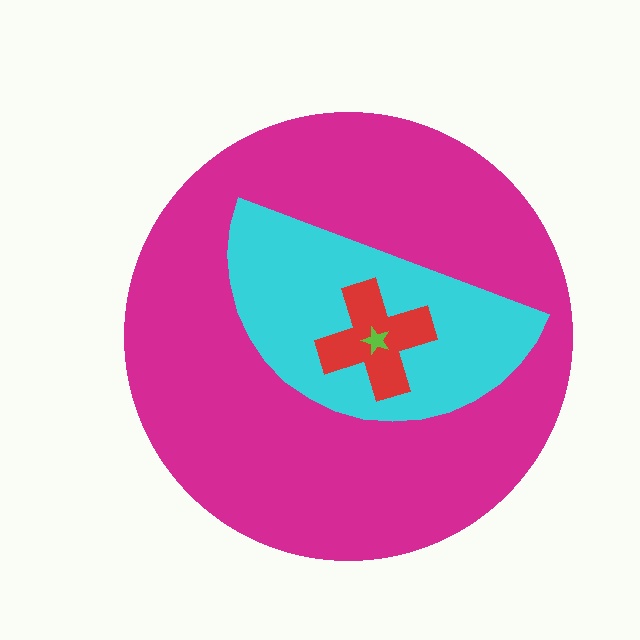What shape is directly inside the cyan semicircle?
The red cross.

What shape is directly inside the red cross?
The lime star.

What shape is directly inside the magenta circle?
The cyan semicircle.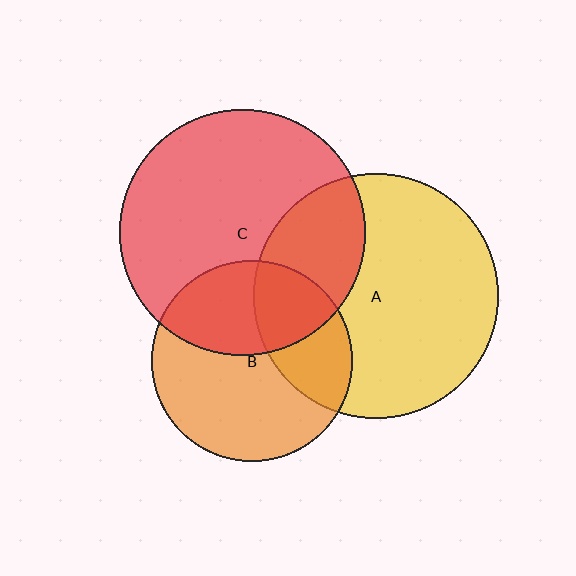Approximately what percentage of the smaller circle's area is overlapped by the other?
Approximately 40%.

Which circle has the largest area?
Circle C (red).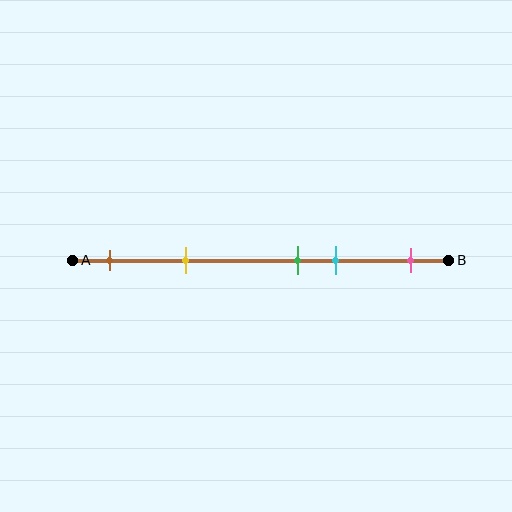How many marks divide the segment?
There are 5 marks dividing the segment.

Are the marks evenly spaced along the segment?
No, the marks are not evenly spaced.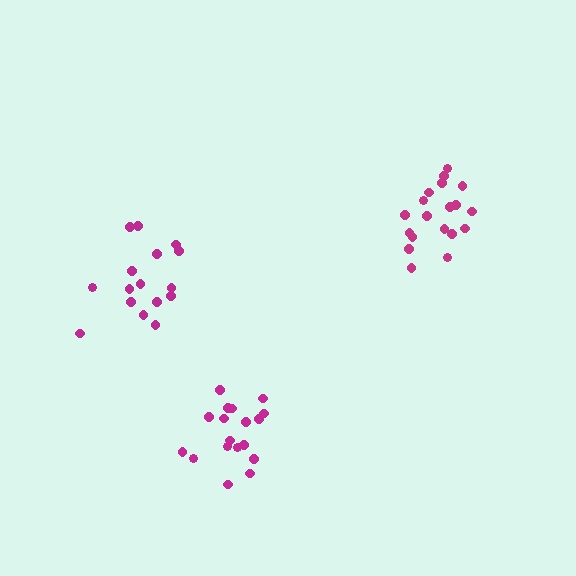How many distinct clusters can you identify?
There are 3 distinct clusters.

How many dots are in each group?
Group 1: 19 dots, Group 2: 16 dots, Group 3: 18 dots (53 total).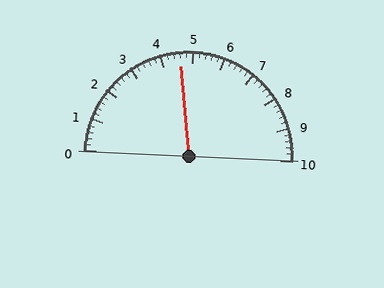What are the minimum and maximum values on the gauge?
The gauge ranges from 0 to 10.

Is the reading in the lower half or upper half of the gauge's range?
The reading is in the lower half of the range (0 to 10).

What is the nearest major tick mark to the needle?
The nearest major tick mark is 5.